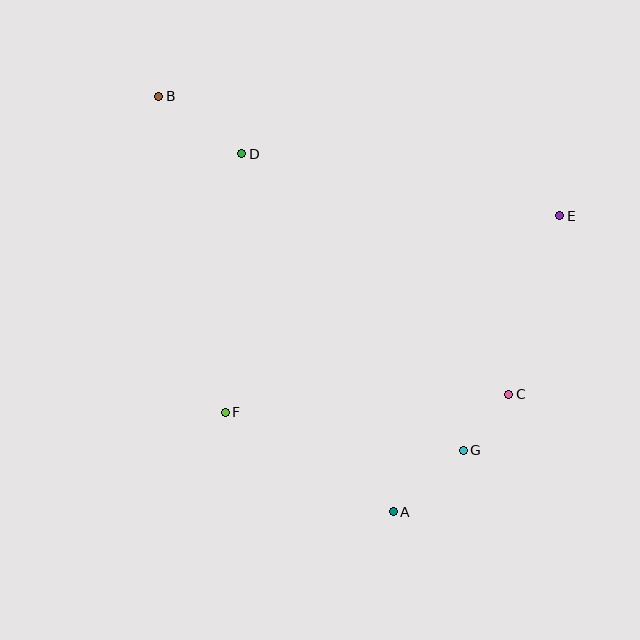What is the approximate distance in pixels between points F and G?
The distance between F and G is approximately 241 pixels.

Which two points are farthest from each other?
Points A and B are farthest from each other.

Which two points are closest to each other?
Points C and G are closest to each other.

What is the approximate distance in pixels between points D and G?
The distance between D and G is approximately 370 pixels.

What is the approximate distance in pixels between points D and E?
The distance between D and E is approximately 324 pixels.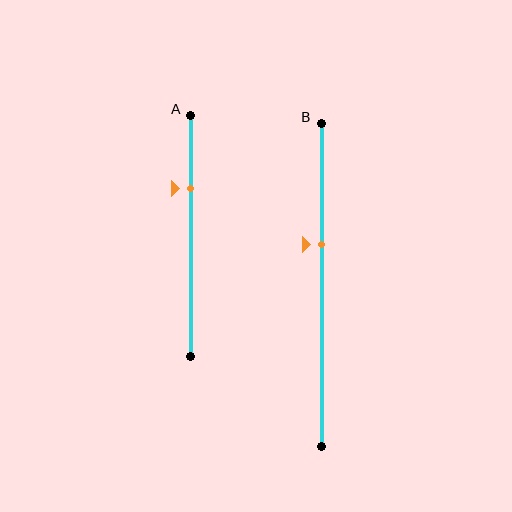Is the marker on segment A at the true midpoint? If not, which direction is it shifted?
No, the marker on segment A is shifted upward by about 20% of the segment length.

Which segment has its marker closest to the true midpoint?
Segment B has its marker closest to the true midpoint.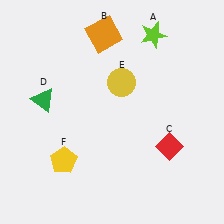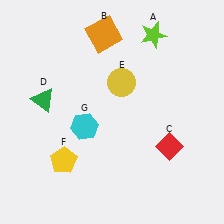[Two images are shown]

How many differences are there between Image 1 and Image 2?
There is 1 difference between the two images.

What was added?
A cyan hexagon (G) was added in Image 2.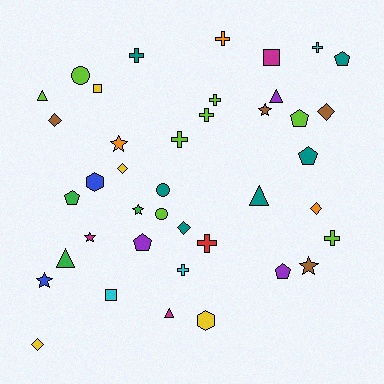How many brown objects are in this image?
There are 4 brown objects.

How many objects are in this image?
There are 40 objects.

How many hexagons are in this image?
There are 2 hexagons.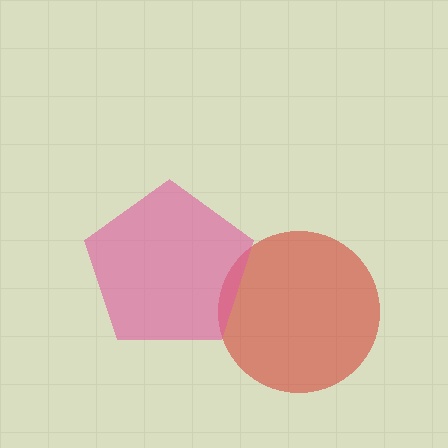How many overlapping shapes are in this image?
There are 2 overlapping shapes in the image.